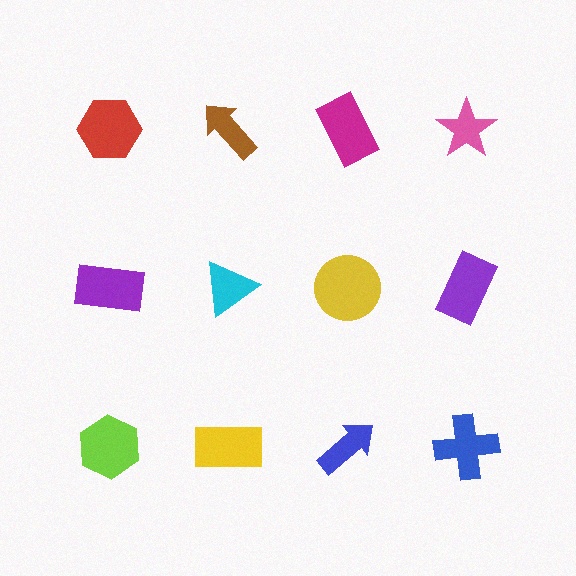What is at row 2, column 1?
A purple rectangle.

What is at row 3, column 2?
A yellow rectangle.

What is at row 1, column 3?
A magenta rectangle.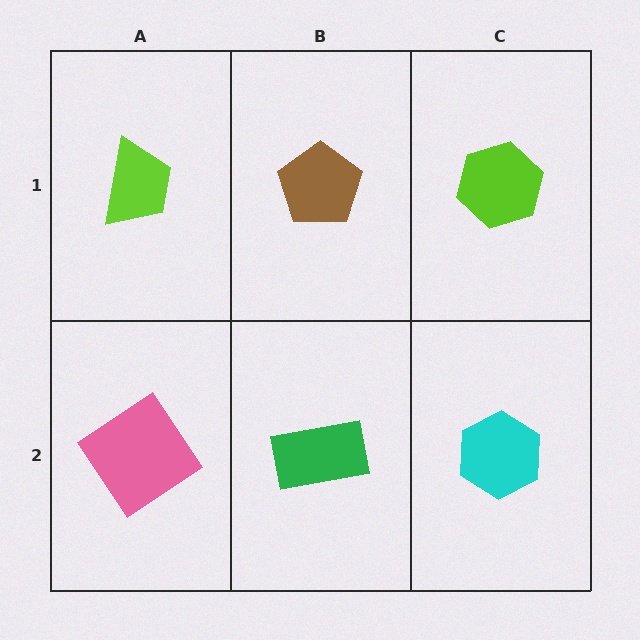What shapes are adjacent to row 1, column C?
A cyan hexagon (row 2, column C), a brown pentagon (row 1, column B).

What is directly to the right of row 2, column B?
A cyan hexagon.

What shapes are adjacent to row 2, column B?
A brown pentagon (row 1, column B), a pink diamond (row 2, column A), a cyan hexagon (row 2, column C).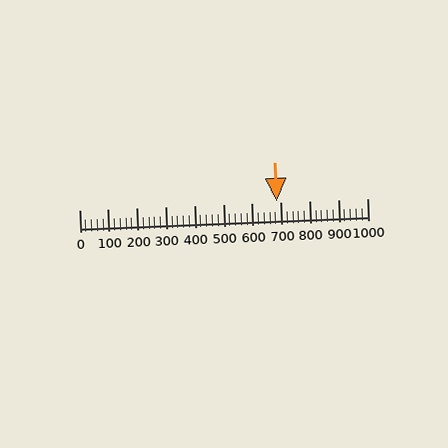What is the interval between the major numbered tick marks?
The major tick marks are spaced 100 units apart.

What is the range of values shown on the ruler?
The ruler shows values from 0 to 1000.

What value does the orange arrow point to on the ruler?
The orange arrow points to approximately 685.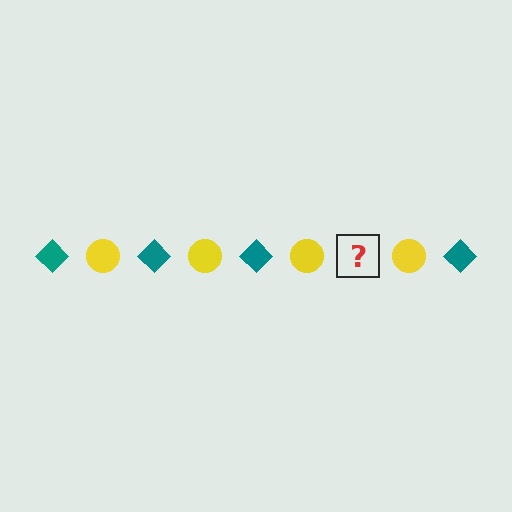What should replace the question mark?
The question mark should be replaced with a teal diamond.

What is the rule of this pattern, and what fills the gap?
The rule is that the pattern alternates between teal diamond and yellow circle. The gap should be filled with a teal diamond.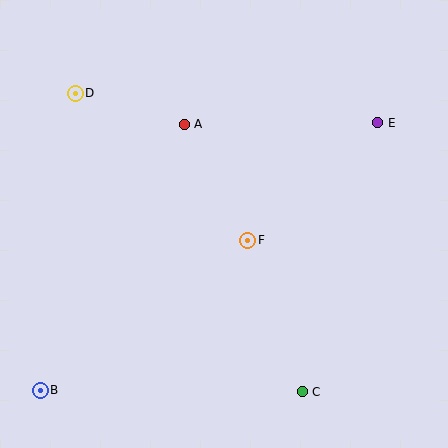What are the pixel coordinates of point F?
Point F is at (248, 240).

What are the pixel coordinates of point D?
Point D is at (75, 93).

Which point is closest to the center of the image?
Point F at (248, 240) is closest to the center.